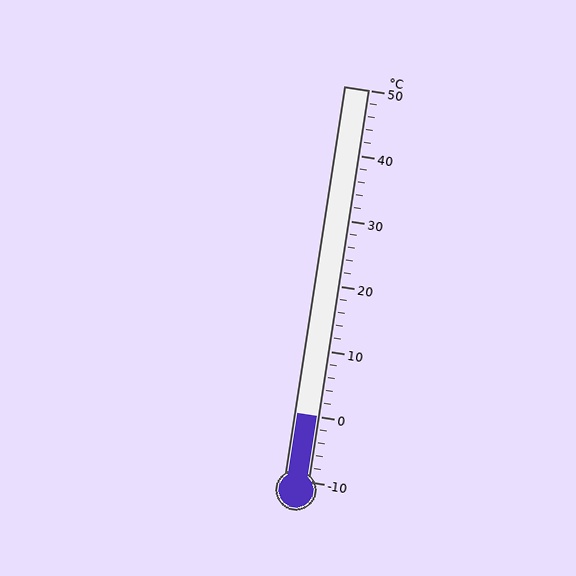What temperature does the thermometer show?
The thermometer shows approximately 0°C.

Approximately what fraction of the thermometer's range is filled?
The thermometer is filled to approximately 15% of its range.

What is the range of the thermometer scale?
The thermometer scale ranges from -10°C to 50°C.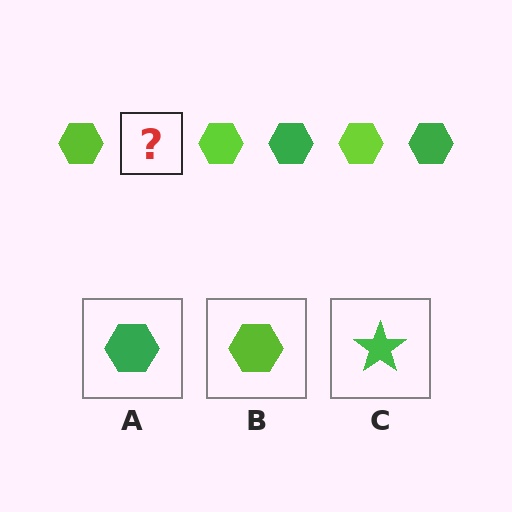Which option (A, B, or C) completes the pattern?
A.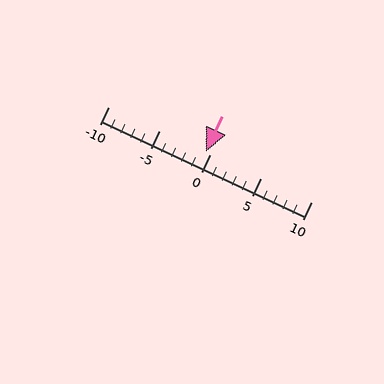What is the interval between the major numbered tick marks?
The major tick marks are spaced 5 units apart.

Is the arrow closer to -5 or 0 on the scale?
The arrow is closer to 0.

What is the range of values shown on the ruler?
The ruler shows values from -10 to 10.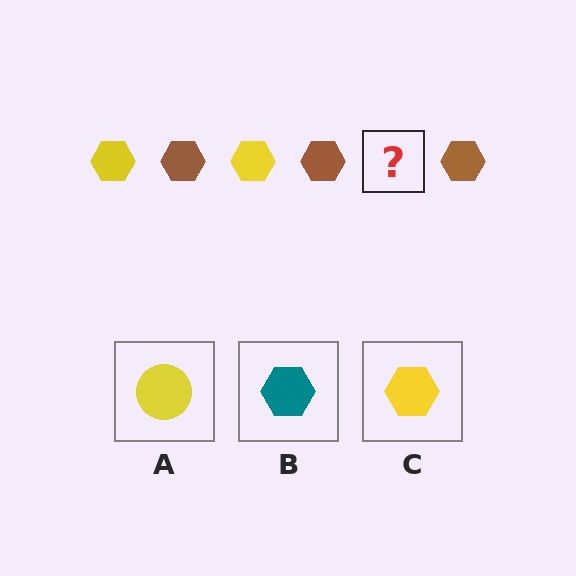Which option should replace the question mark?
Option C.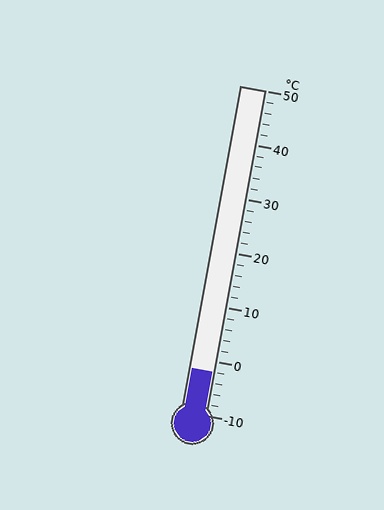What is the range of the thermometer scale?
The thermometer scale ranges from -10°C to 50°C.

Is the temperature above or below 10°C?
The temperature is below 10°C.